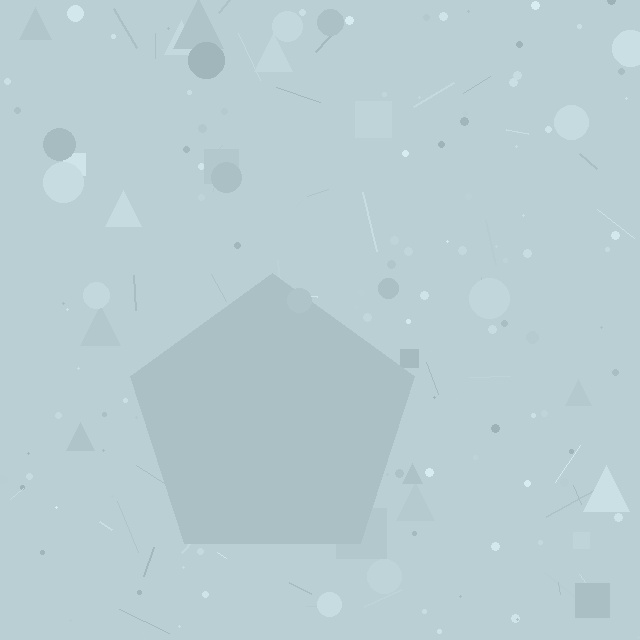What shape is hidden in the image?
A pentagon is hidden in the image.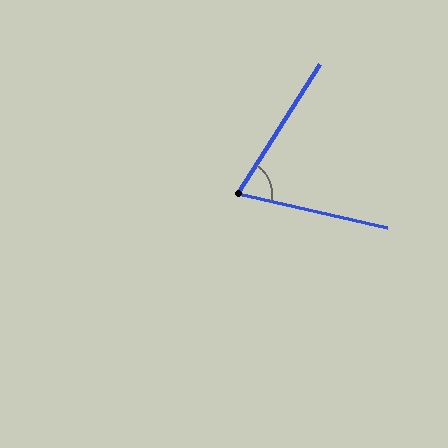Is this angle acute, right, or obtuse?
It is acute.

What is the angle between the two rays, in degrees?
Approximately 70 degrees.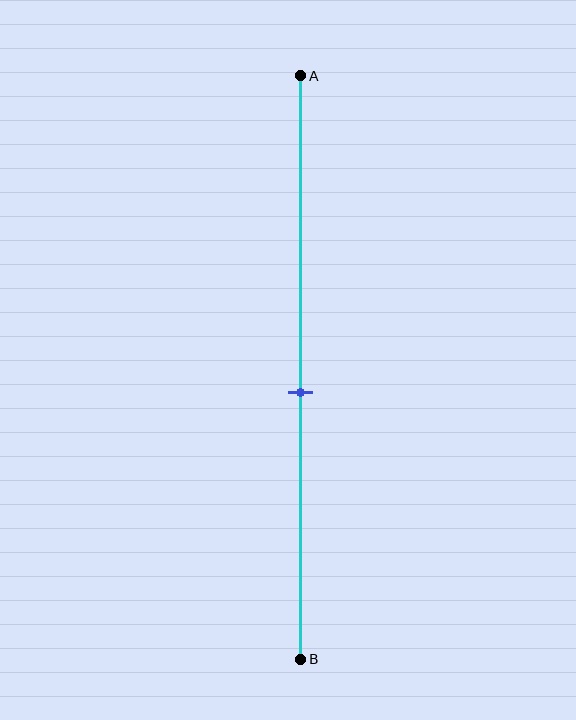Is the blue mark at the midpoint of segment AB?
No, the mark is at about 55% from A, not at the 50% midpoint.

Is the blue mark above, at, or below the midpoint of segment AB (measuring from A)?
The blue mark is below the midpoint of segment AB.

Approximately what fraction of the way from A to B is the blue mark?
The blue mark is approximately 55% of the way from A to B.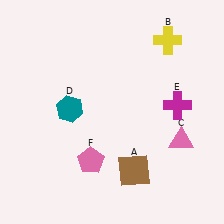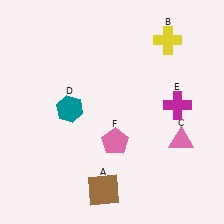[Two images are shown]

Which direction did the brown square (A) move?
The brown square (A) moved left.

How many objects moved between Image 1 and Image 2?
2 objects moved between the two images.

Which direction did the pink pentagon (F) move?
The pink pentagon (F) moved right.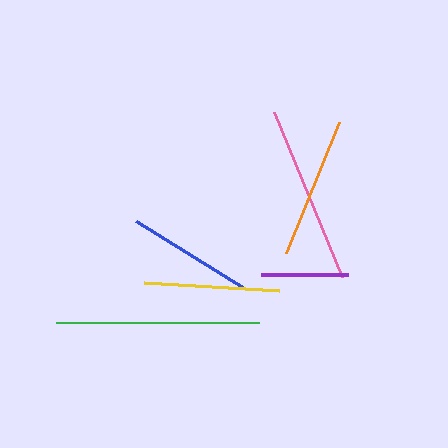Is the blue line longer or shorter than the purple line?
The blue line is longer than the purple line.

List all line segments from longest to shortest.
From longest to shortest: green, pink, orange, yellow, blue, purple.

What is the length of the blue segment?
The blue segment is approximately 128 pixels long.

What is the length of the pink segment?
The pink segment is approximately 178 pixels long.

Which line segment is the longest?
The green line is the longest at approximately 203 pixels.